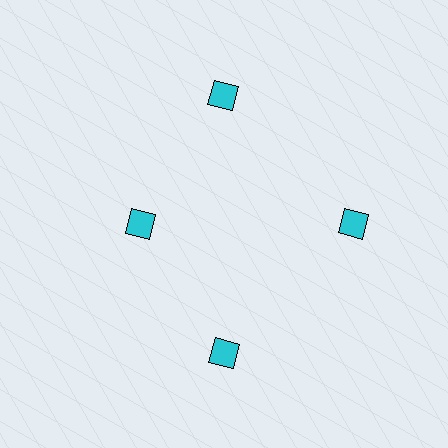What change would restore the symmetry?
The symmetry would be restored by moving it outward, back onto the ring so that all 4 diamonds sit at equal angles and equal distance from the center.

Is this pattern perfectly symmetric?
No. The 4 cyan diamonds are arranged in a ring, but one element near the 9 o'clock position is pulled inward toward the center, breaking the 4-fold rotational symmetry.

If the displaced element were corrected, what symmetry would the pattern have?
It would have 4-fold rotational symmetry — the pattern would map onto itself every 90 degrees.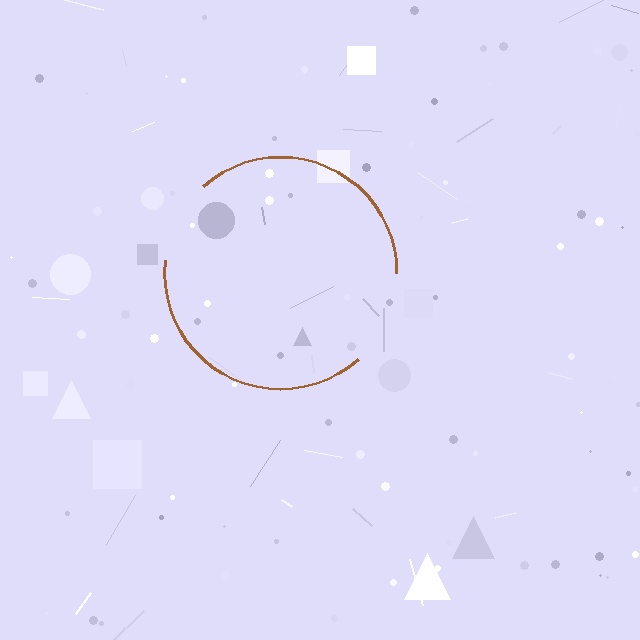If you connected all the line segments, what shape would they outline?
They would outline a circle.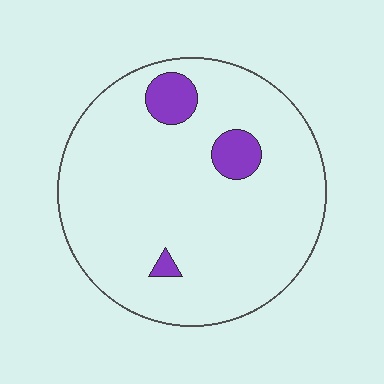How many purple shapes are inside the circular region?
3.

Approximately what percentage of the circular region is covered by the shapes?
Approximately 10%.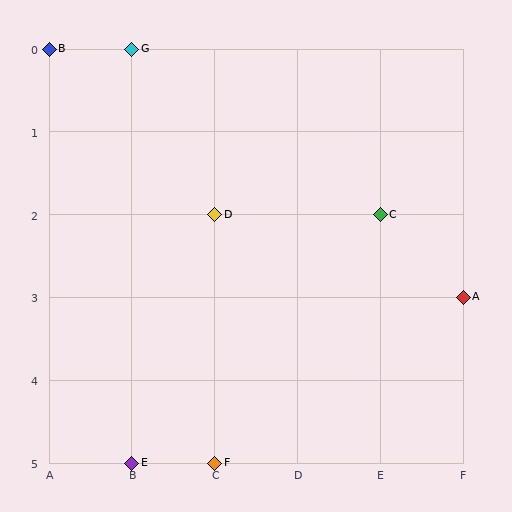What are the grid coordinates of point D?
Point D is at grid coordinates (C, 2).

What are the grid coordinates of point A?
Point A is at grid coordinates (F, 3).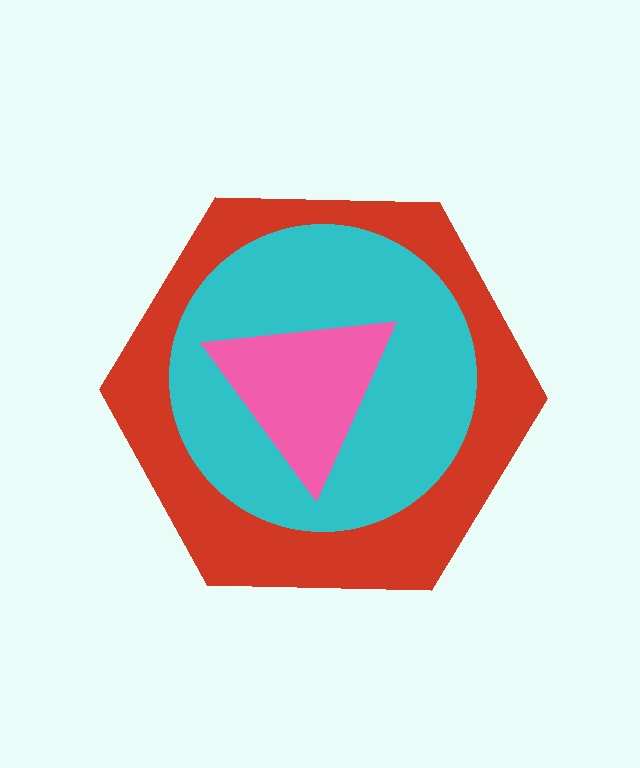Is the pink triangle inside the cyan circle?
Yes.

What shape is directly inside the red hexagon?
The cyan circle.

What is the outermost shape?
The red hexagon.